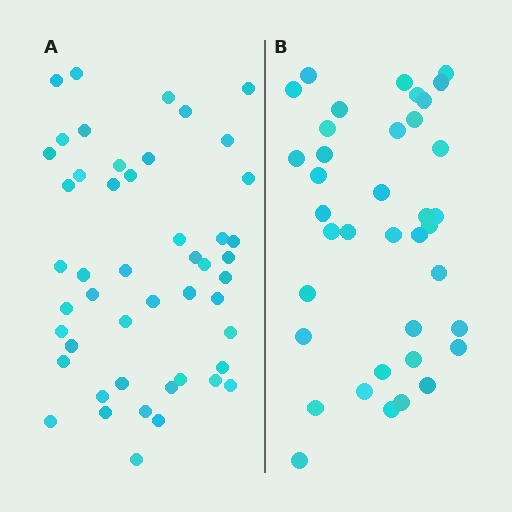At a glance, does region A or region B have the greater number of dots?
Region A (the left region) has more dots.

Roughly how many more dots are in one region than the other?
Region A has roughly 10 or so more dots than region B.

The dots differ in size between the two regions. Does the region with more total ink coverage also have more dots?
No. Region B has more total ink coverage because its dots are larger, but region A actually contains more individual dots. Total area can be misleading — the number of items is what matters here.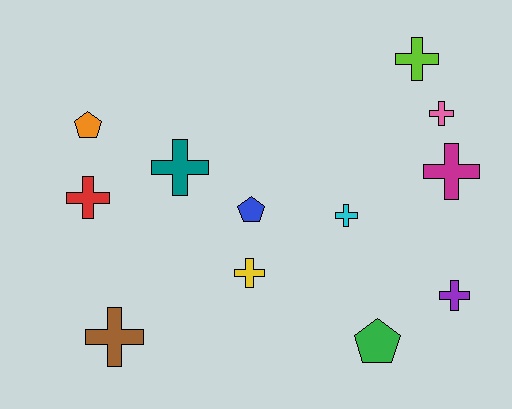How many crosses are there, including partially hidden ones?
There are 9 crosses.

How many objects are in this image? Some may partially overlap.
There are 12 objects.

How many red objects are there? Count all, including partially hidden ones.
There is 1 red object.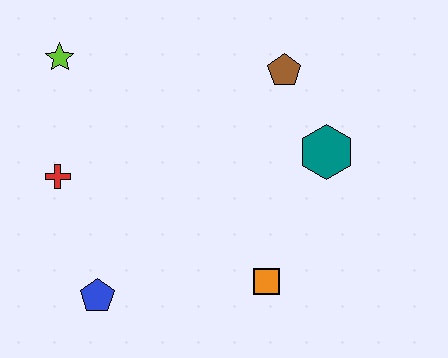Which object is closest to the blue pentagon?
The red cross is closest to the blue pentagon.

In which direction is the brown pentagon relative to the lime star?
The brown pentagon is to the right of the lime star.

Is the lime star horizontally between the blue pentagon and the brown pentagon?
No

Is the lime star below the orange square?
No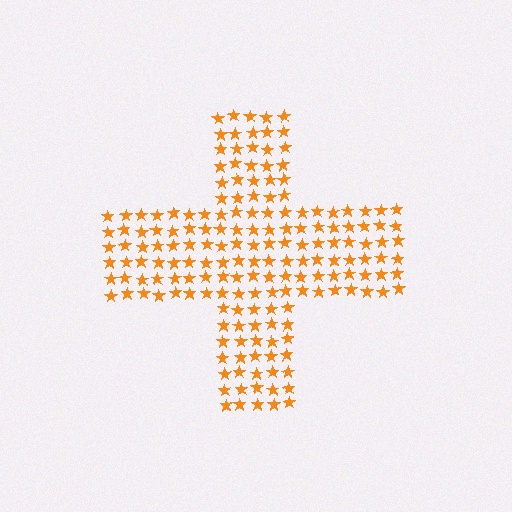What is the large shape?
The large shape is a cross.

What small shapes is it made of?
It is made of small stars.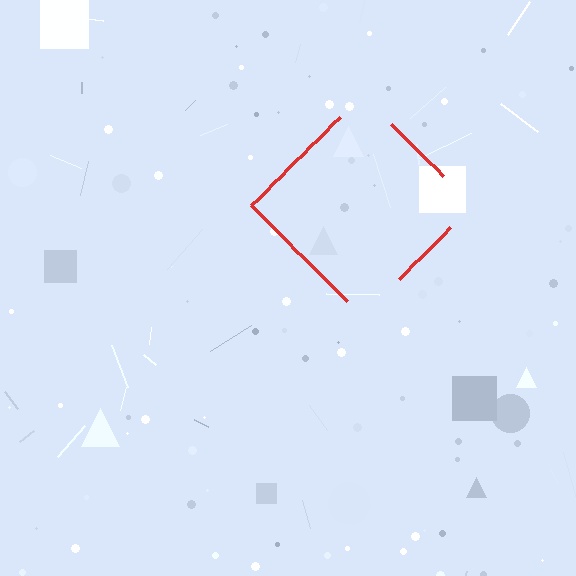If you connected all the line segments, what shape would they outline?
They would outline a diamond.